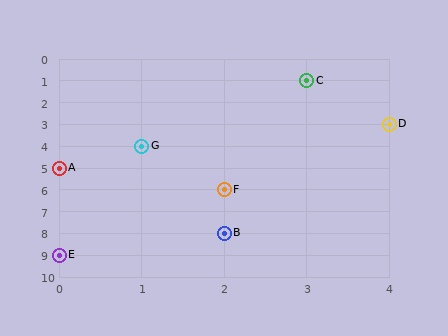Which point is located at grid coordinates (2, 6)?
Point F is at (2, 6).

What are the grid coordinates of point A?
Point A is at grid coordinates (0, 5).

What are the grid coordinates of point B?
Point B is at grid coordinates (2, 8).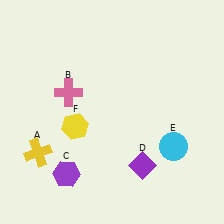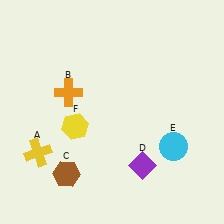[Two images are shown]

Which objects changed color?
B changed from pink to orange. C changed from purple to brown.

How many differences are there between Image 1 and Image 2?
There are 2 differences between the two images.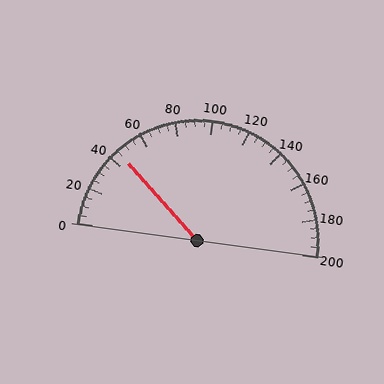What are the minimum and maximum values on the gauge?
The gauge ranges from 0 to 200.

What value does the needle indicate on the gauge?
The needle indicates approximately 45.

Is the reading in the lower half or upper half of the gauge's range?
The reading is in the lower half of the range (0 to 200).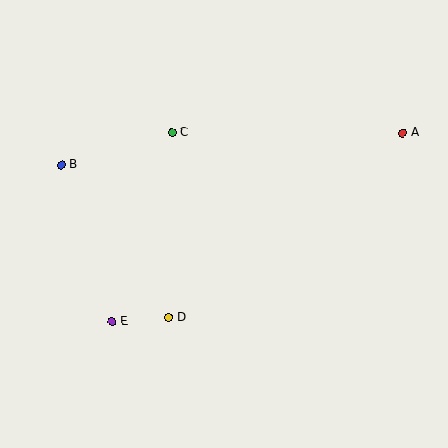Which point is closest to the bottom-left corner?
Point E is closest to the bottom-left corner.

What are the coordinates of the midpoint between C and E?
The midpoint between C and E is at (142, 227).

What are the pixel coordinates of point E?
Point E is at (112, 322).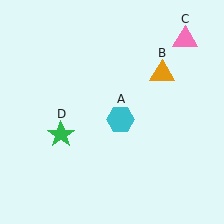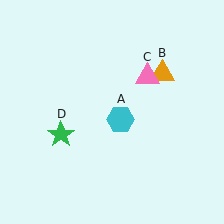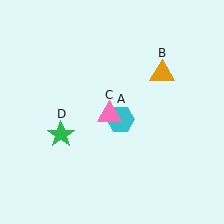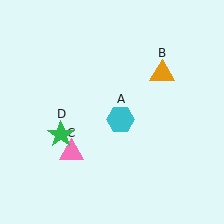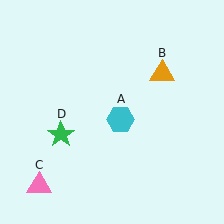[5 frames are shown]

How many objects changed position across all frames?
1 object changed position: pink triangle (object C).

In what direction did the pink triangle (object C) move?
The pink triangle (object C) moved down and to the left.